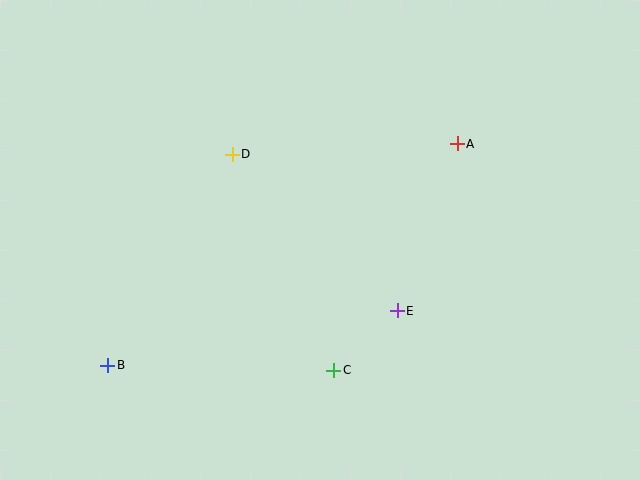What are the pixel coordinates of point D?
Point D is at (232, 154).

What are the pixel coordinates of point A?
Point A is at (457, 144).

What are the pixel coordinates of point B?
Point B is at (108, 365).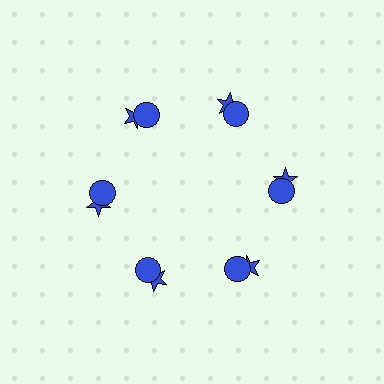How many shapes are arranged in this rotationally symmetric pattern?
There are 12 shapes, arranged in 6 groups of 2.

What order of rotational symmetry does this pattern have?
This pattern has 6-fold rotational symmetry.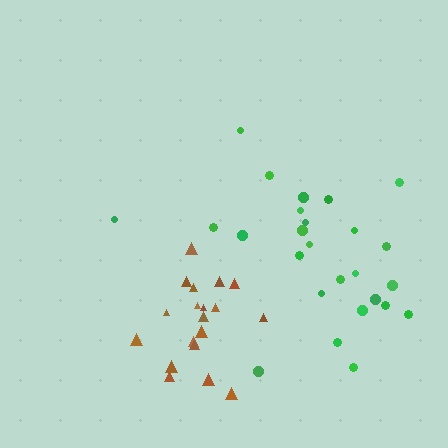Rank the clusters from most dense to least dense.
brown, green.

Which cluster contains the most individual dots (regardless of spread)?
Green (26).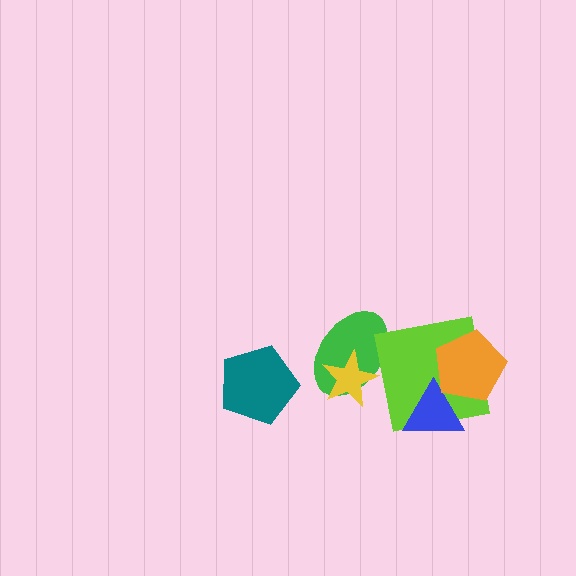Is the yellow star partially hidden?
No, no other shape covers it.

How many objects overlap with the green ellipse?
2 objects overlap with the green ellipse.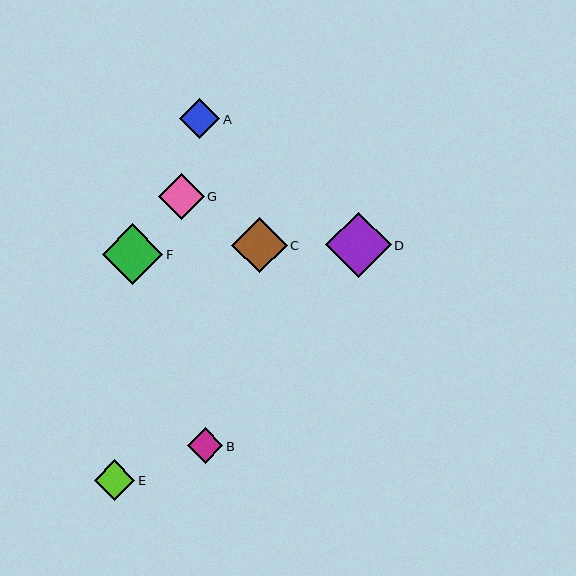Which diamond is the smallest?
Diamond B is the smallest with a size of approximately 36 pixels.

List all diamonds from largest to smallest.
From largest to smallest: D, F, C, G, E, A, B.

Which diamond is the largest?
Diamond D is the largest with a size of approximately 66 pixels.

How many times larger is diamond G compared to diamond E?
Diamond G is approximately 1.1 times the size of diamond E.